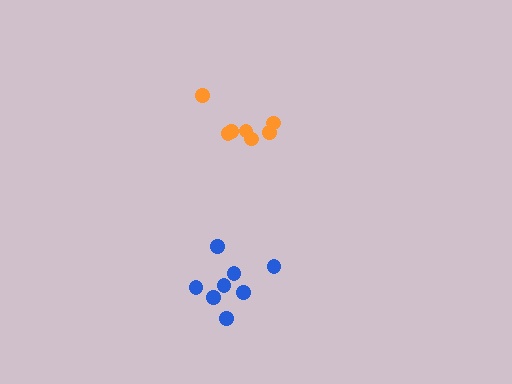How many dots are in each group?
Group 1: 8 dots, Group 2: 7 dots (15 total).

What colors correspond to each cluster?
The clusters are colored: blue, orange.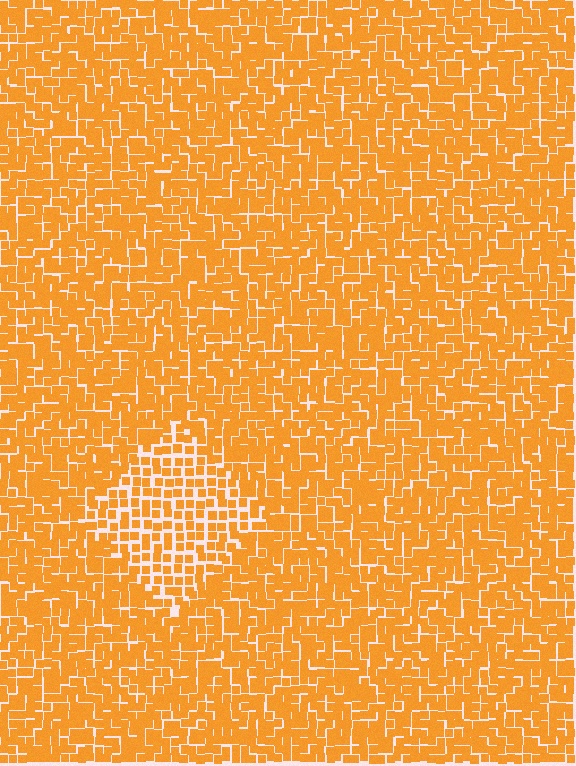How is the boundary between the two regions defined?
The boundary is defined by a change in element density (approximately 1.6x ratio). All elements are the same color, size, and shape.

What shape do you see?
I see a diamond.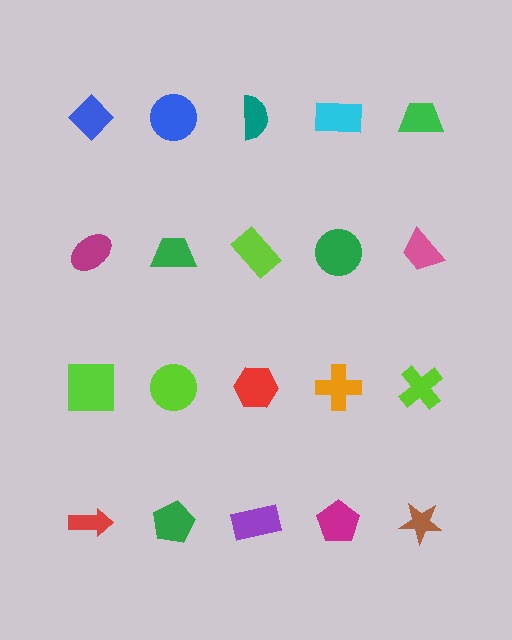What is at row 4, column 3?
A purple rectangle.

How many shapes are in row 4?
5 shapes.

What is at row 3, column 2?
A lime circle.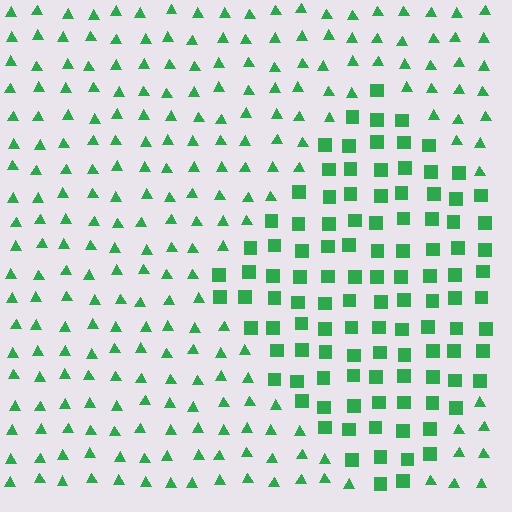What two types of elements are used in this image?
The image uses squares inside the diamond region and triangles outside it.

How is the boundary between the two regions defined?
The boundary is defined by a change in element shape: squares inside vs. triangles outside. All elements share the same color and spacing.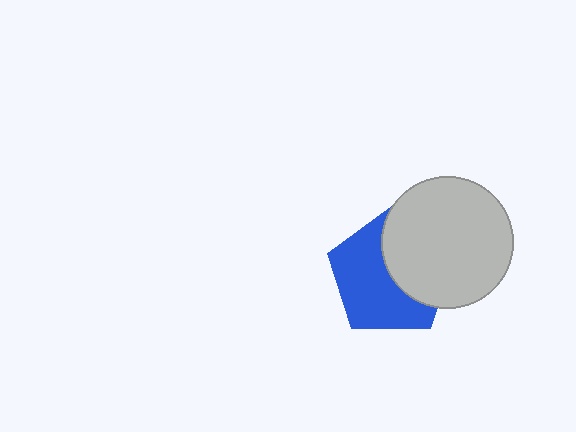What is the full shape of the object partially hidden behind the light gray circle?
The partially hidden object is a blue pentagon.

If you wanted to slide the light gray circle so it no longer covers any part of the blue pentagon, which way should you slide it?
Slide it right — that is the most direct way to separate the two shapes.